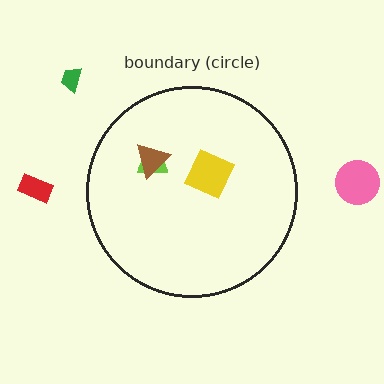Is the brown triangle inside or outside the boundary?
Inside.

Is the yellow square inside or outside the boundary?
Inside.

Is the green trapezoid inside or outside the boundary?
Outside.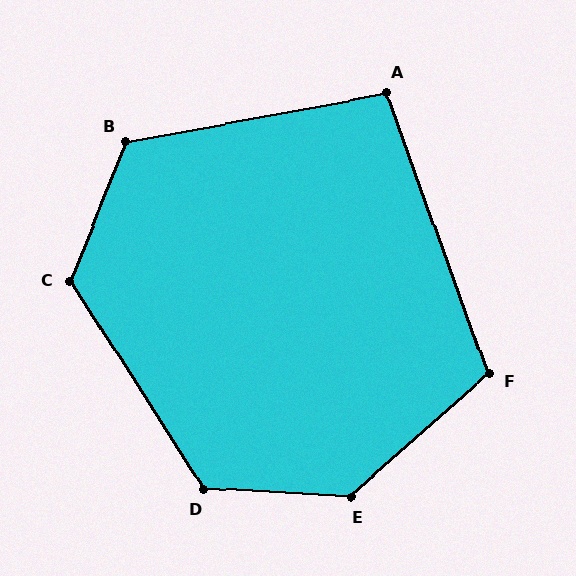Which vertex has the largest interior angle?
E, at approximately 135 degrees.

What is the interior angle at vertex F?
Approximately 112 degrees (obtuse).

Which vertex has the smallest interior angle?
A, at approximately 99 degrees.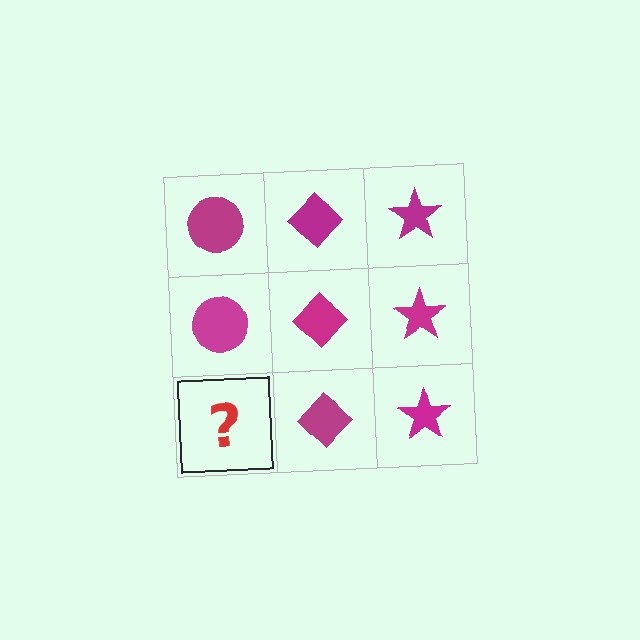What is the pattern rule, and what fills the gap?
The rule is that each column has a consistent shape. The gap should be filled with a magenta circle.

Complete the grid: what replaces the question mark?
The question mark should be replaced with a magenta circle.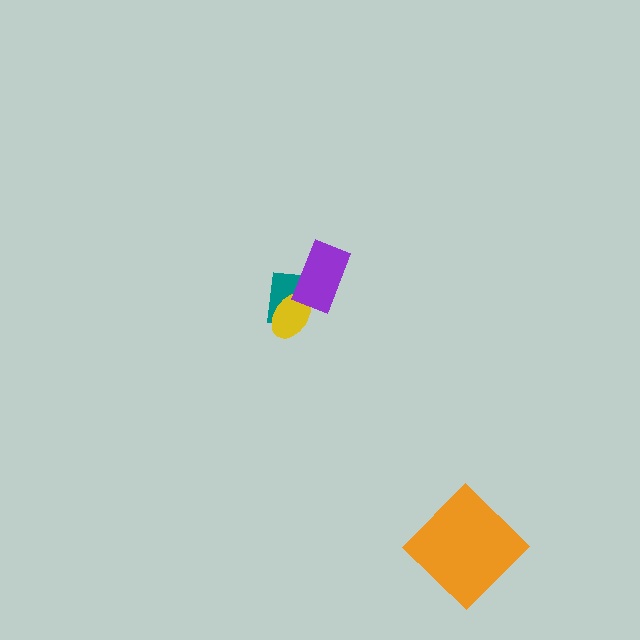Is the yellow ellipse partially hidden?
Yes, it is partially covered by another shape.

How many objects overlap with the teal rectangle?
2 objects overlap with the teal rectangle.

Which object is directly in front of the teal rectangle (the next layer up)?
The yellow ellipse is directly in front of the teal rectangle.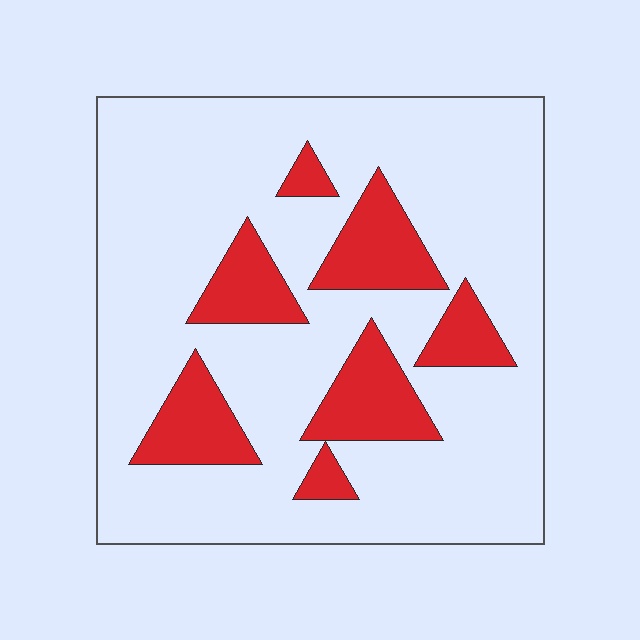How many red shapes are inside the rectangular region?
7.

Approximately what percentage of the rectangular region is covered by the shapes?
Approximately 20%.